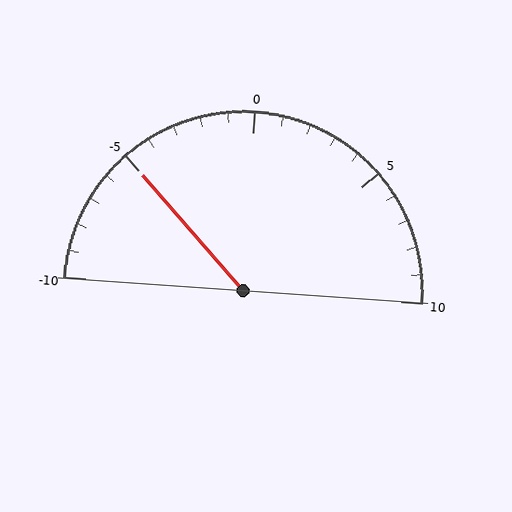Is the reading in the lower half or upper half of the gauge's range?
The reading is in the lower half of the range (-10 to 10).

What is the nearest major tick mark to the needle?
The nearest major tick mark is -5.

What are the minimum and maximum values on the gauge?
The gauge ranges from -10 to 10.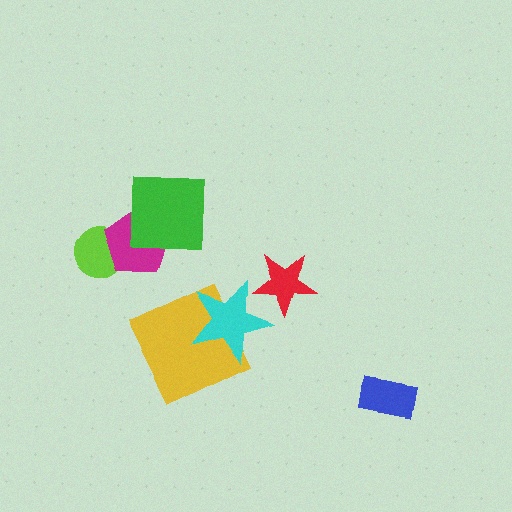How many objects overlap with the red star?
1 object overlaps with the red star.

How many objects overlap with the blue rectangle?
0 objects overlap with the blue rectangle.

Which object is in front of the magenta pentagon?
The green square is in front of the magenta pentagon.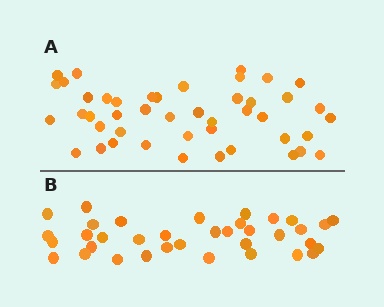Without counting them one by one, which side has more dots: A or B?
Region A (the top region) has more dots.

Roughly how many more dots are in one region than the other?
Region A has roughly 8 or so more dots than region B.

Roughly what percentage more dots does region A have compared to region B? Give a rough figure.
About 25% more.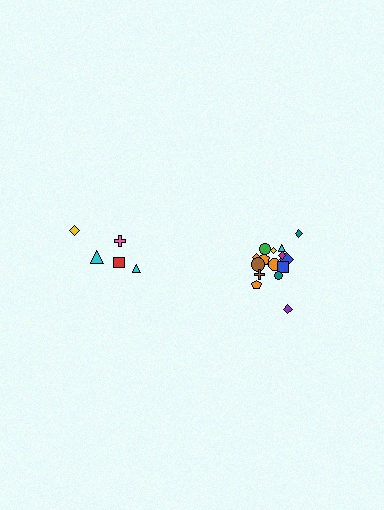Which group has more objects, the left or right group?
The right group.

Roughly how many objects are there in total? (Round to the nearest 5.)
Roughly 20 objects in total.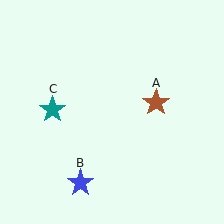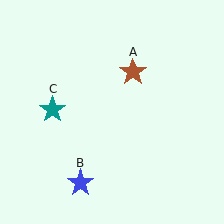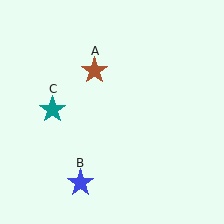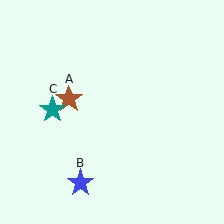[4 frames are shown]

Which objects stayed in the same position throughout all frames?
Blue star (object B) and teal star (object C) remained stationary.